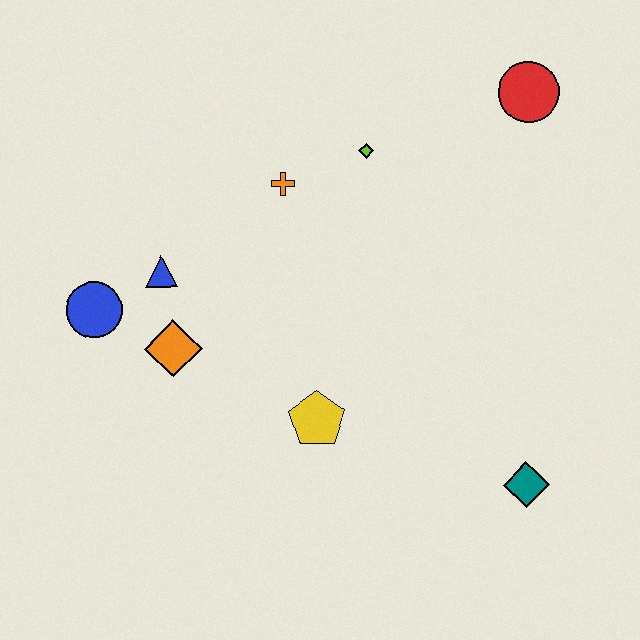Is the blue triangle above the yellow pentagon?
Yes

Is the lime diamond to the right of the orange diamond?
Yes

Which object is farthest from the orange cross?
The teal diamond is farthest from the orange cross.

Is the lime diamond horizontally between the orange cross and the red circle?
Yes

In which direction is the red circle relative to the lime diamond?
The red circle is to the right of the lime diamond.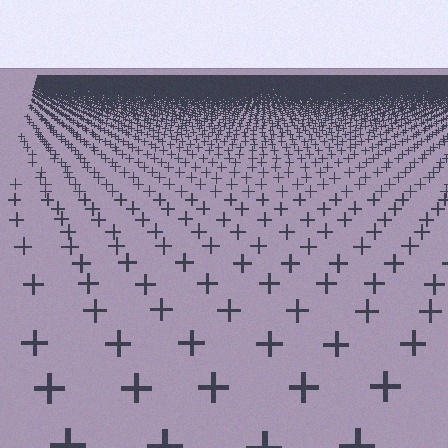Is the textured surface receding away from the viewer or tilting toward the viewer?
The surface is receding away from the viewer. Texture elements get smaller and denser toward the top.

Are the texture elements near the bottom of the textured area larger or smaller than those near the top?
Larger. Near the bottom, elements are closer to the viewer and appear at a bigger on-screen size.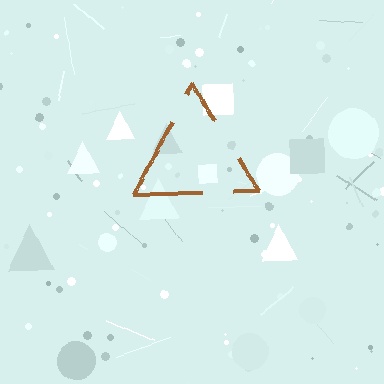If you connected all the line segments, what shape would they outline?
They would outline a triangle.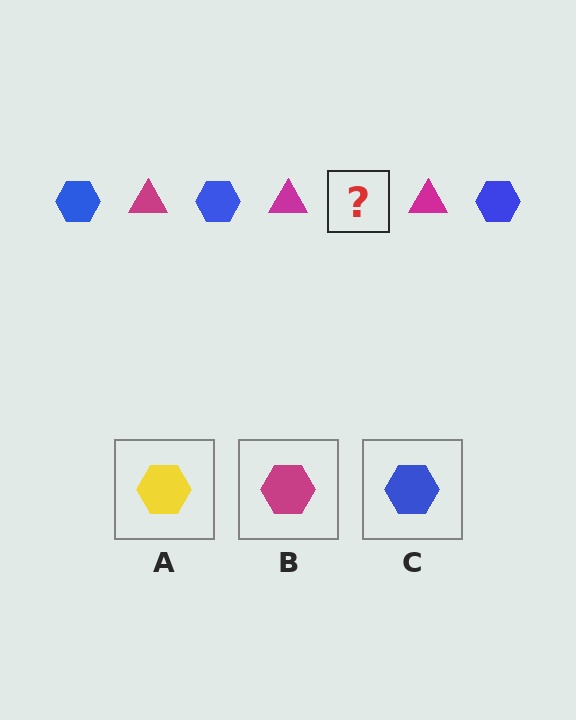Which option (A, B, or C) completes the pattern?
C.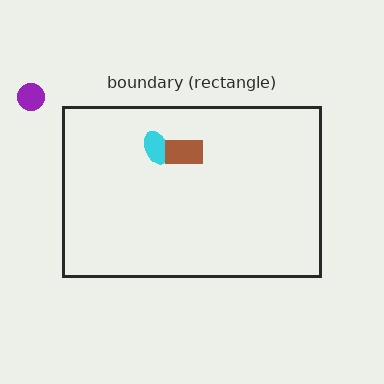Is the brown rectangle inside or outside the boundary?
Inside.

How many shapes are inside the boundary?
2 inside, 1 outside.